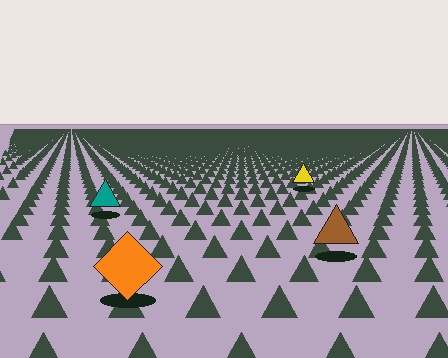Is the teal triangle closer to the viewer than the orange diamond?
No. The orange diamond is closer — you can tell from the texture gradient: the ground texture is coarser near it.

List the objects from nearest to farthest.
From nearest to farthest: the orange diamond, the brown triangle, the teal triangle, the yellow triangle.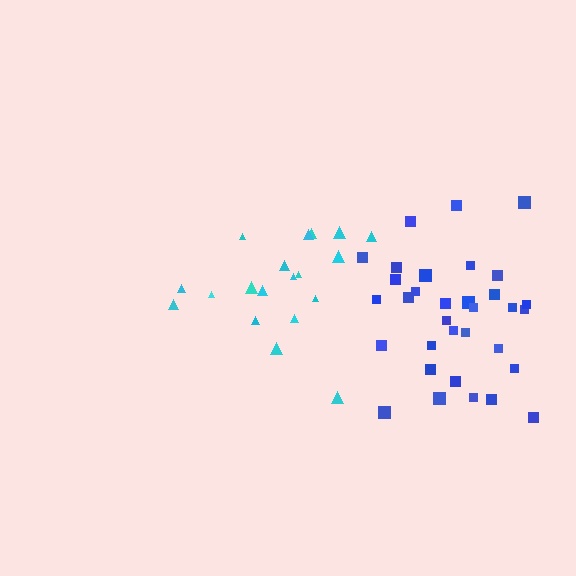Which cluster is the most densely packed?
Cyan.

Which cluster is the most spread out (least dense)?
Blue.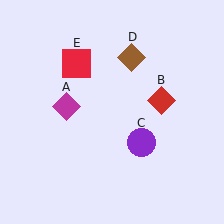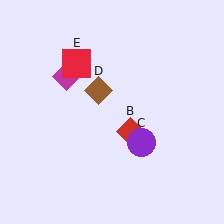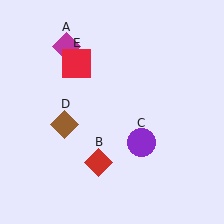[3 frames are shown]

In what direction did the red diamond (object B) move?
The red diamond (object B) moved down and to the left.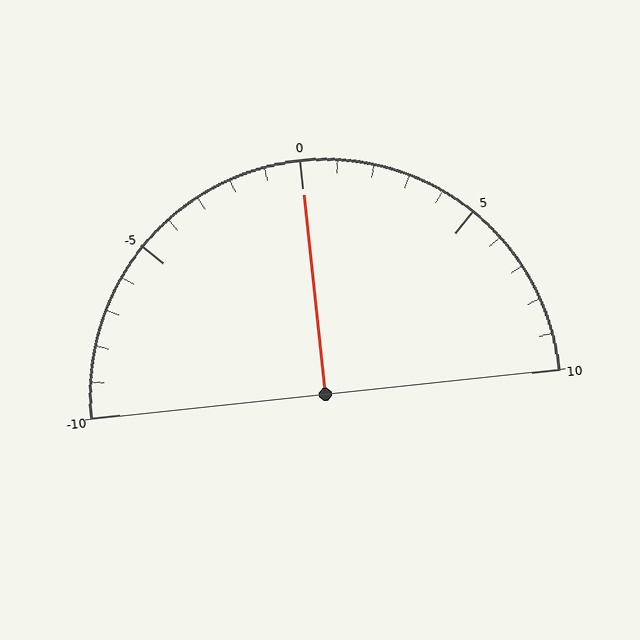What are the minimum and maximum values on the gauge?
The gauge ranges from -10 to 10.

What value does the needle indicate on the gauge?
The needle indicates approximately 0.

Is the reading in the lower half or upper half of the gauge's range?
The reading is in the upper half of the range (-10 to 10).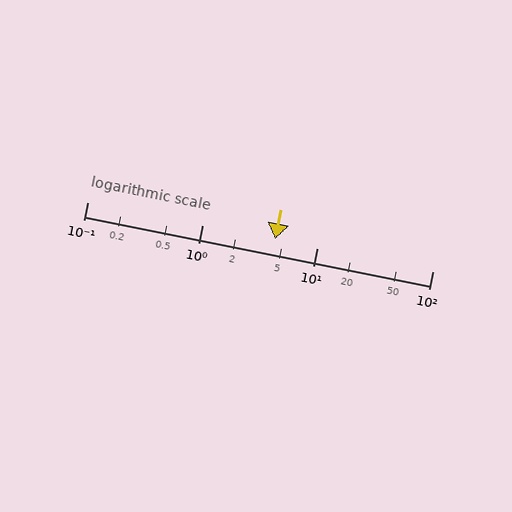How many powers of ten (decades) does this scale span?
The scale spans 3 decades, from 0.1 to 100.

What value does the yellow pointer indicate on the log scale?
The pointer indicates approximately 4.3.